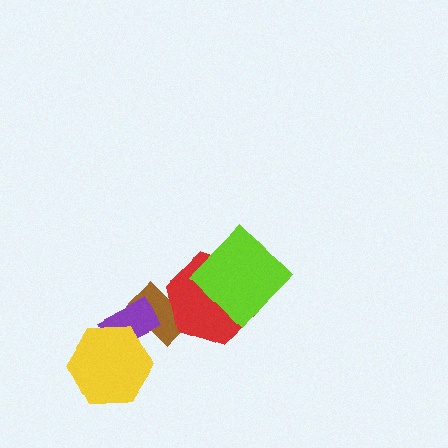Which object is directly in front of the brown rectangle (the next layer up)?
The red hexagon is directly in front of the brown rectangle.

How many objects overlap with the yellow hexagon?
1 object overlaps with the yellow hexagon.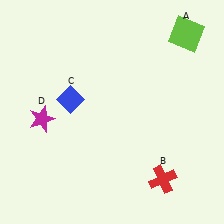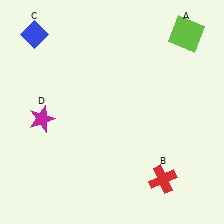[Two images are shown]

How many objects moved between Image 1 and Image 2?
1 object moved between the two images.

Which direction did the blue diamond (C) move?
The blue diamond (C) moved up.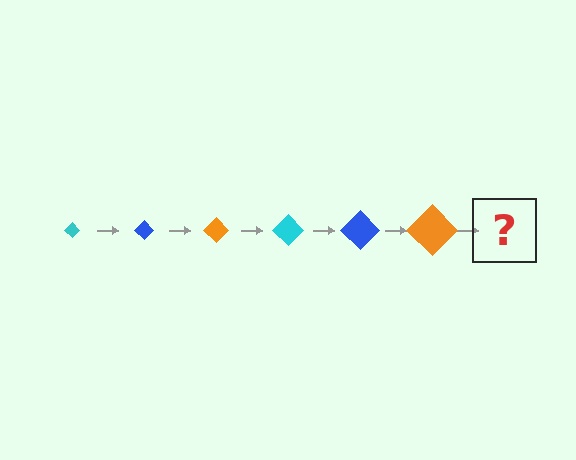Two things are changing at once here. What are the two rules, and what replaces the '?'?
The two rules are that the diamond grows larger each step and the color cycles through cyan, blue, and orange. The '?' should be a cyan diamond, larger than the previous one.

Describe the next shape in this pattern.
It should be a cyan diamond, larger than the previous one.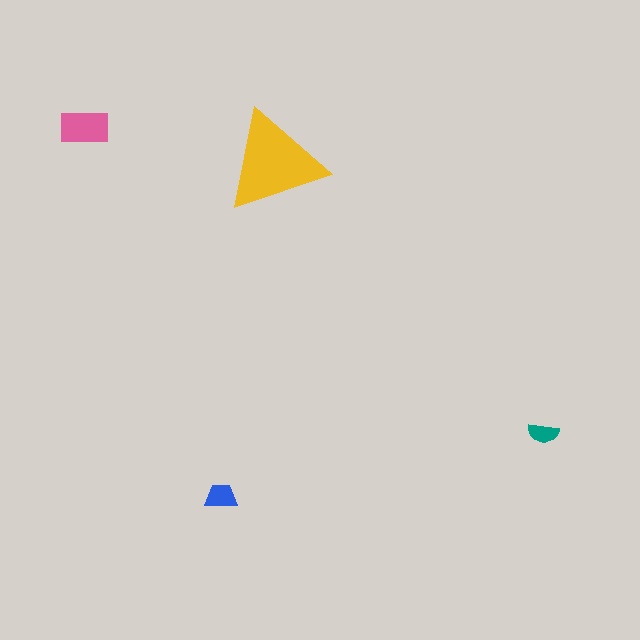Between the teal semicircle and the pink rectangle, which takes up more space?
The pink rectangle.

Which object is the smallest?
The teal semicircle.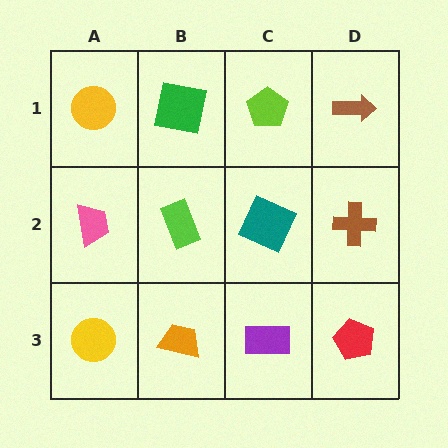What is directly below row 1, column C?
A teal square.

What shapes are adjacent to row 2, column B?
A green square (row 1, column B), an orange trapezoid (row 3, column B), a pink trapezoid (row 2, column A), a teal square (row 2, column C).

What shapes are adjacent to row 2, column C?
A lime pentagon (row 1, column C), a purple rectangle (row 3, column C), a lime rectangle (row 2, column B), a brown cross (row 2, column D).